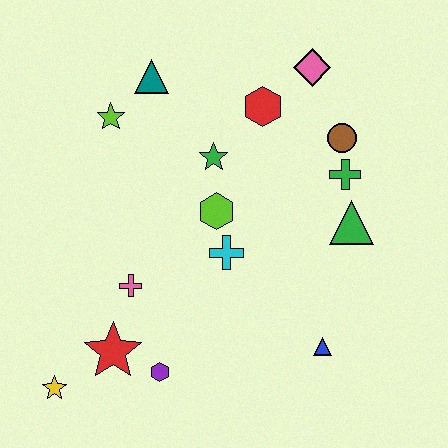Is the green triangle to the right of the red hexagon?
Yes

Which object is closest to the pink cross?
The red star is closest to the pink cross.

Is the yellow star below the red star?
Yes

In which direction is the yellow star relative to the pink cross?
The yellow star is below the pink cross.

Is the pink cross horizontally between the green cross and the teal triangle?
No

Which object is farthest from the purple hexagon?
The pink diamond is farthest from the purple hexagon.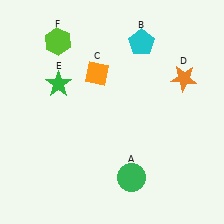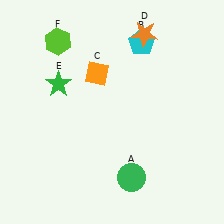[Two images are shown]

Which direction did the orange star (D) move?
The orange star (D) moved up.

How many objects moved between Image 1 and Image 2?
1 object moved between the two images.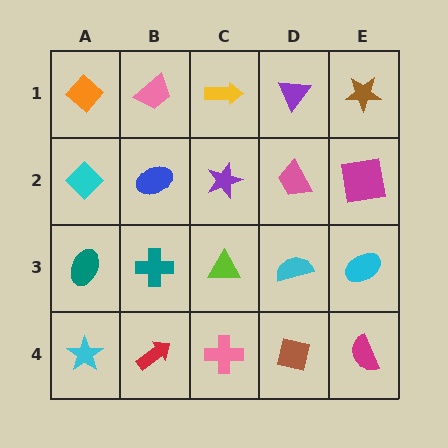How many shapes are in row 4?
5 shapes.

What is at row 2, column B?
A blue ellipse.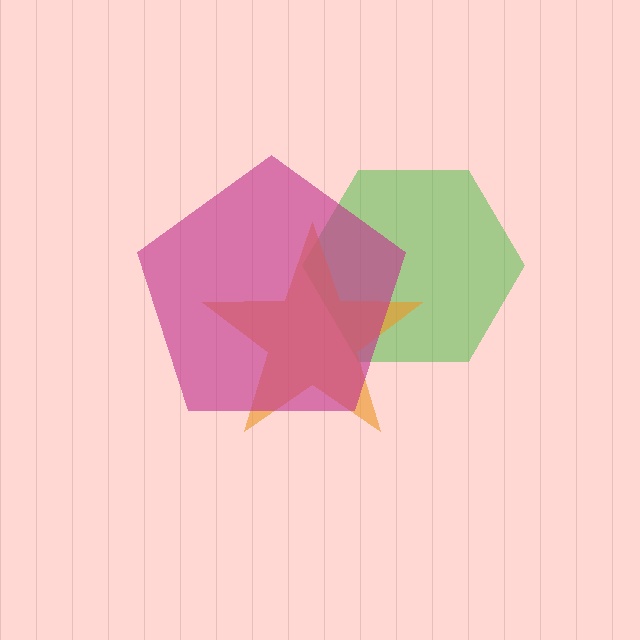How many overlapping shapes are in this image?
There are 3 overlapping shapes in the image.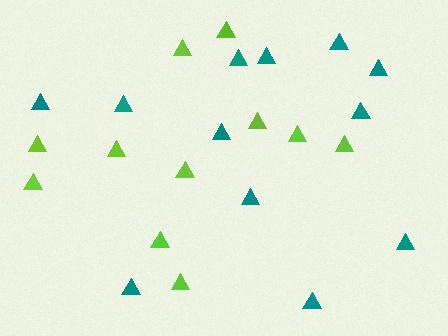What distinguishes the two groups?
There are 2 groups: one group of teal triangles (12) and one group of lime triangles (11).